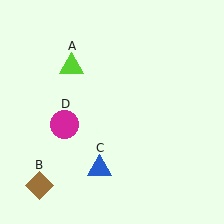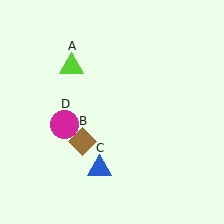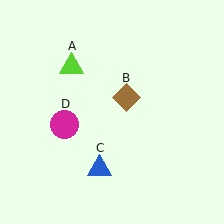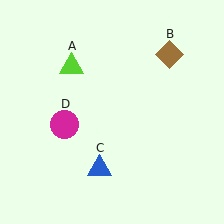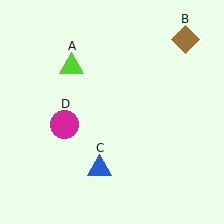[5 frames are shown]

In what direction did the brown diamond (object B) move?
The brown diamond (object B) moved up and to the right.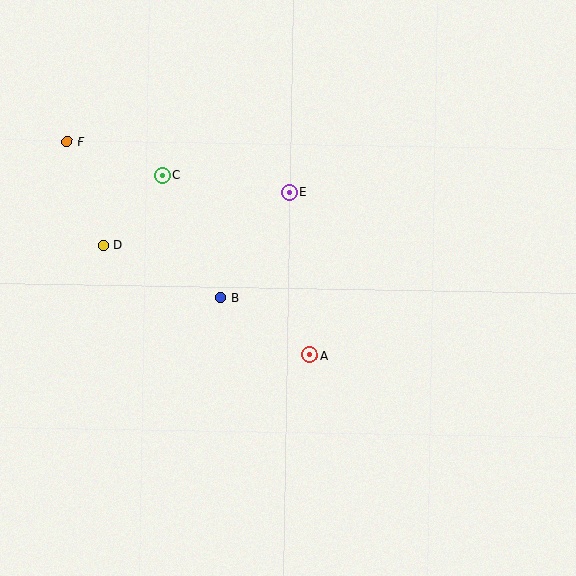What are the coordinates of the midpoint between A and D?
The midpoint between A and D is at (206, 300).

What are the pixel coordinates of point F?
Point F is at (67, 142).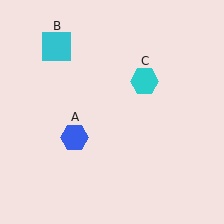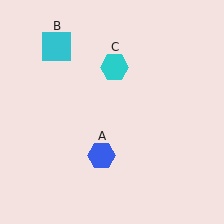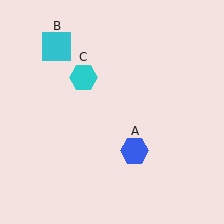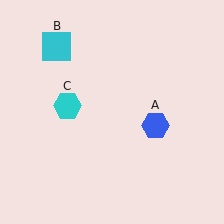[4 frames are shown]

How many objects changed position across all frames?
2 objects changed position: blue hexagon (object A), cyan hexagon (object C).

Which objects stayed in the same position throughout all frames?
Cyan square (object B) remained stationary.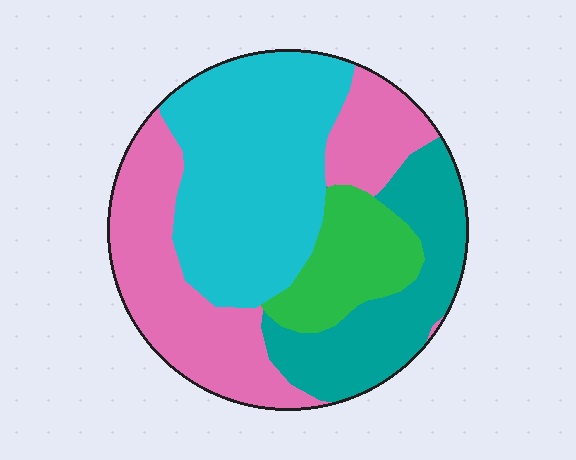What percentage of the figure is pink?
Pink covers 32% of the figure.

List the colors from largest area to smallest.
From largest to smallest: cyan, pink, teal, green.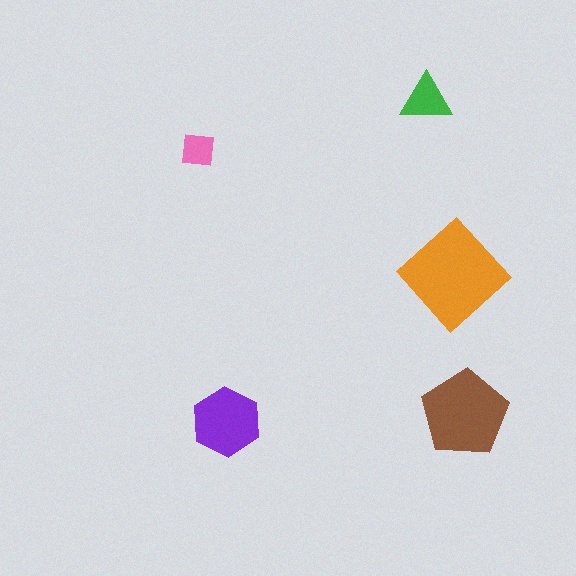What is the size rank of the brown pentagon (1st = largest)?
2nd.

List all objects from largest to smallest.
The orange diamond, the brown pentagon, the purple hexagon, the green triangle, the pink square.